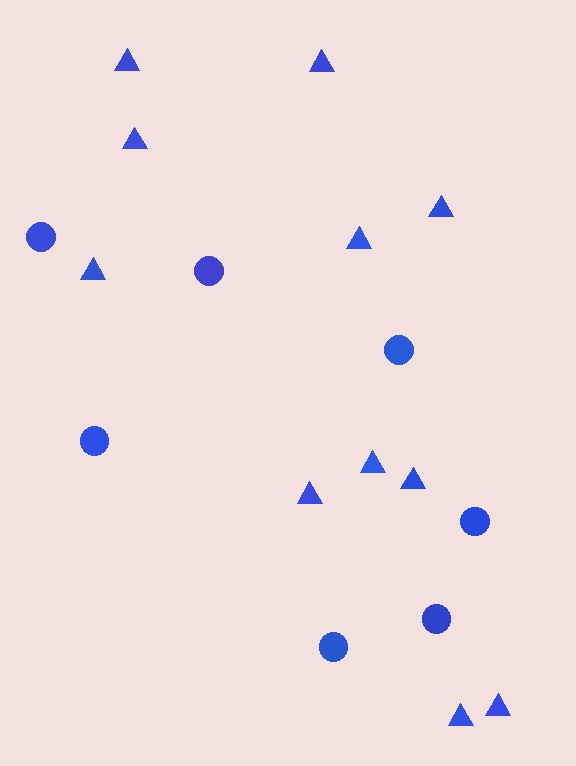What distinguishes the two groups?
There are 2 groups: one group of circles (7) and one group of triangles (11).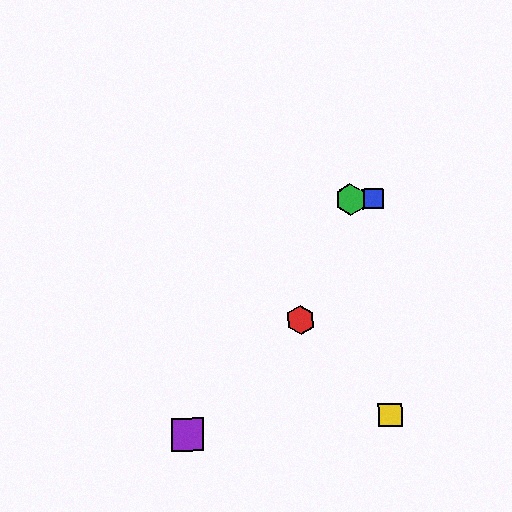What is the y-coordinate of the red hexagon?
The red hexagon is at y≈320.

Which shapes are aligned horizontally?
The blue square, the green hexagon are aligned horizontally.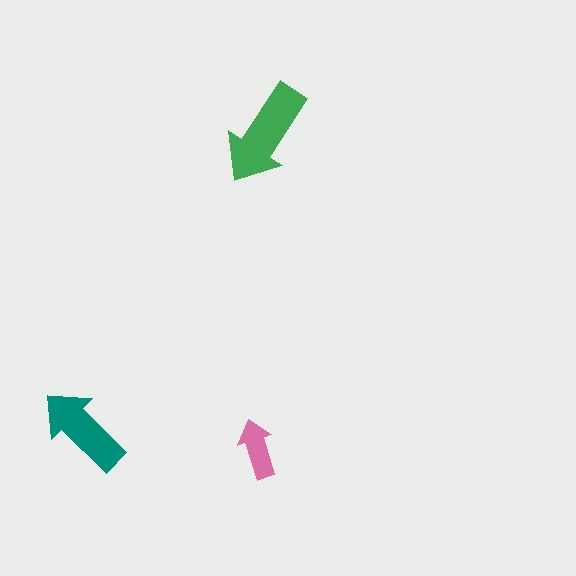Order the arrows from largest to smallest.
the green one, the teal one, the pink one.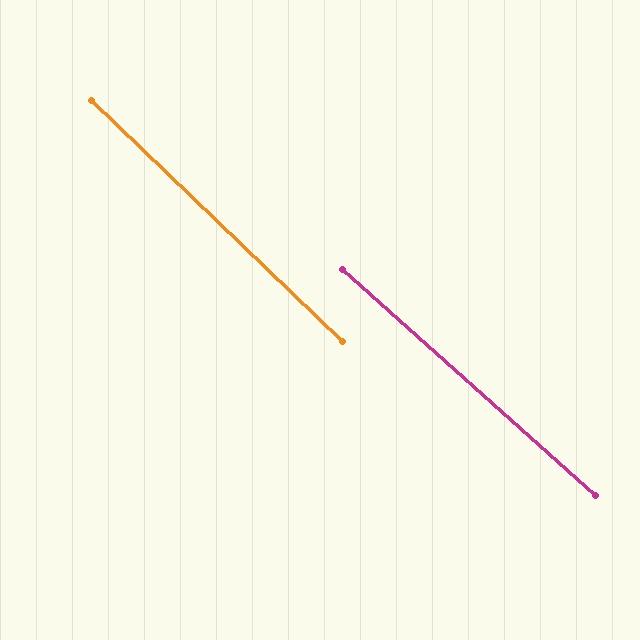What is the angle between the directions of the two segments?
Approximately 2 degrees.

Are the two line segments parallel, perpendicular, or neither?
Parallel — their directions differ by only 1.9°.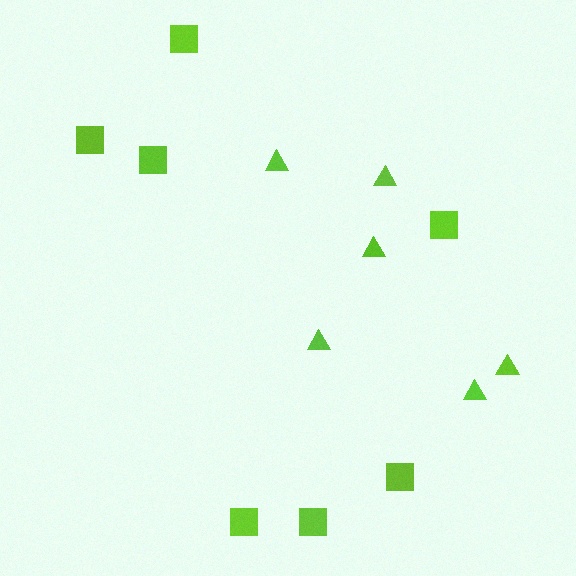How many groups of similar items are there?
There are 2 groups: one group of triangles (6) and one group of squares (7).